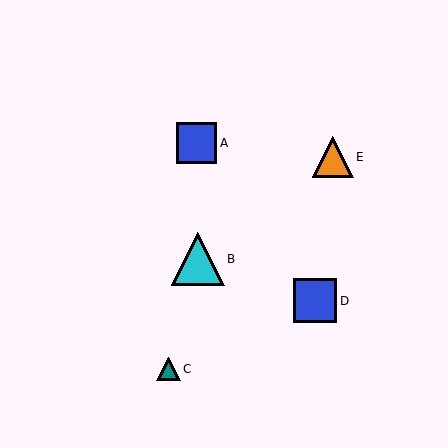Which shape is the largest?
The cyan triangle (labeled B) is the largest.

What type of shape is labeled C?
Shape C is a teal triangle.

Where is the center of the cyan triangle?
The center of the cyan triangle is at (198, 259).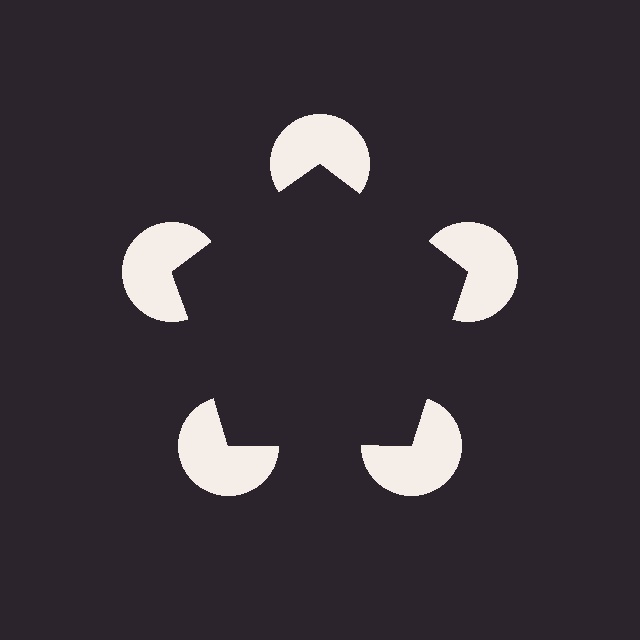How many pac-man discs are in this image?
There are 5 — one at each vertex of the illusory pentagon.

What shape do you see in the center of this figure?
An illusory pentagon — its edges are inferred from the aligned wedge cuts in the pac-man discs, not physically drawn.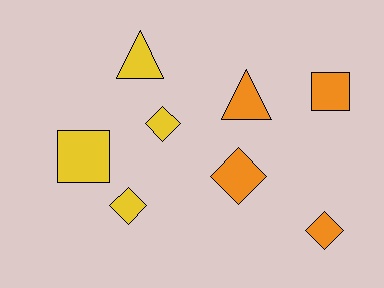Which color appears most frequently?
Yellow, with 4 objects.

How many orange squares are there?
There is 1 orange square.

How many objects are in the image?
There are 8 objects.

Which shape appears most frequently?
Diamond, with 4 objects.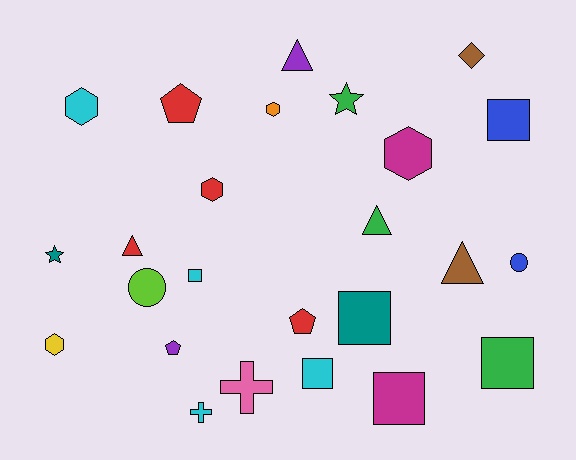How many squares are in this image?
There are 6 squares.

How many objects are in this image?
There are 25 objects.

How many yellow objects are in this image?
There is 1 yellow object.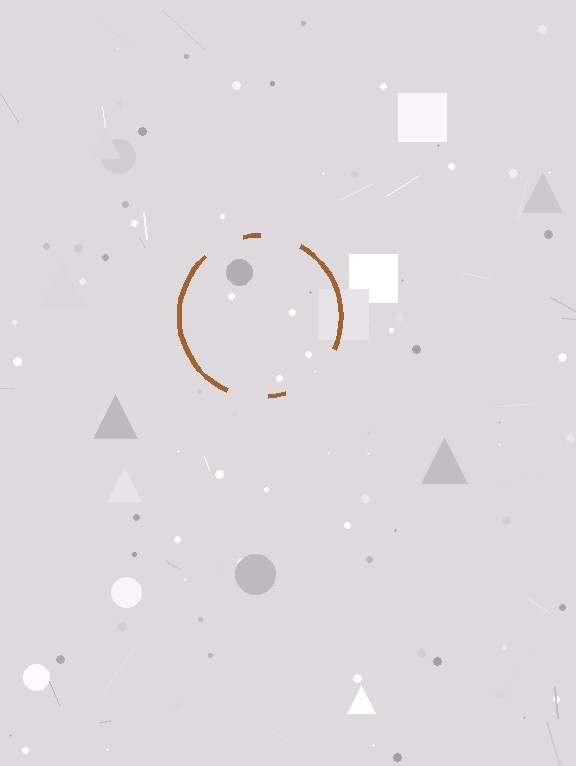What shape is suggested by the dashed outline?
The dashed outline suggests a circle.